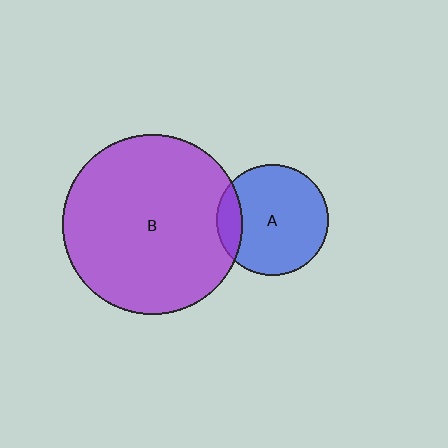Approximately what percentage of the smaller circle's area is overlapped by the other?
Approximately 15%.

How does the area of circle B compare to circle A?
Approximately 2.6 times.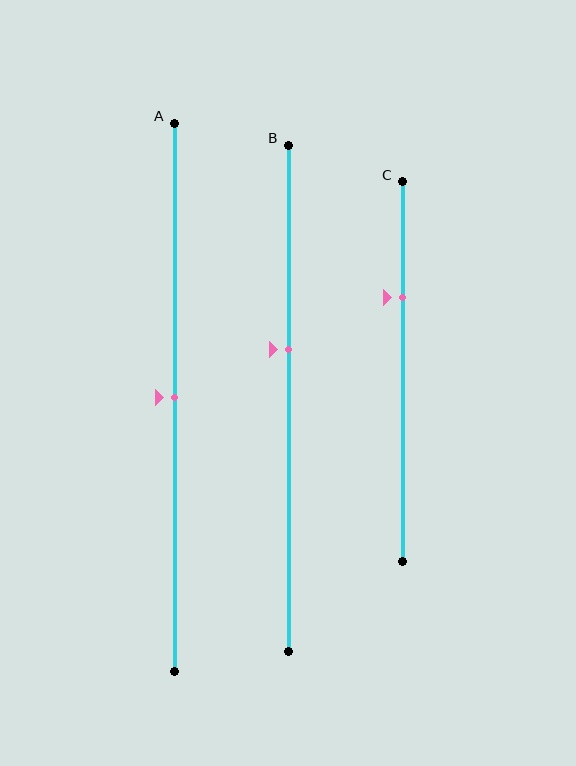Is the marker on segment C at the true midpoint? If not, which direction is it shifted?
No, the marker on segment C is shifted upward by about 20% of the segment length.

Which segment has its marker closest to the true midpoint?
Segment A has its marker closest to the true midpoint.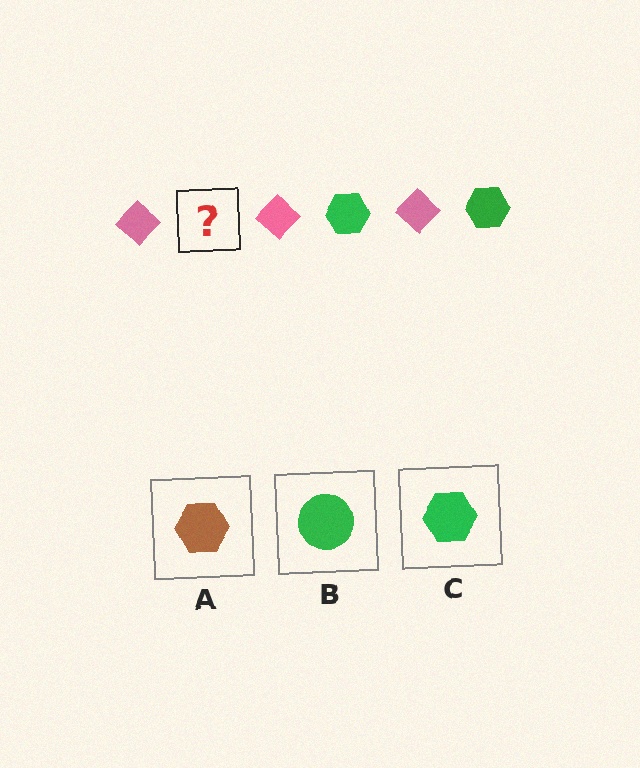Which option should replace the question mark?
Option C.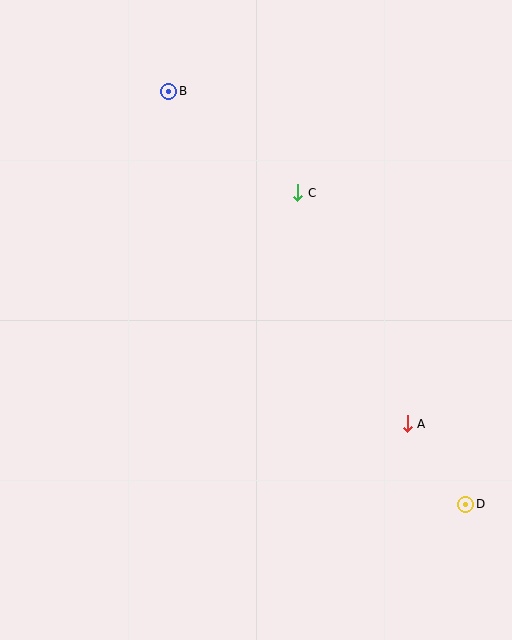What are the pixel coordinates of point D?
Point D is at (466, 504).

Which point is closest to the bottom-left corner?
Point A is closest to the bottom-left corner.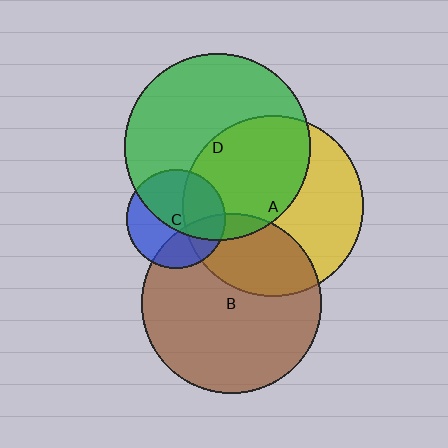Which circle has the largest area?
Circle D (green).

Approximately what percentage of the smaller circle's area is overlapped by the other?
Approximately 30%.